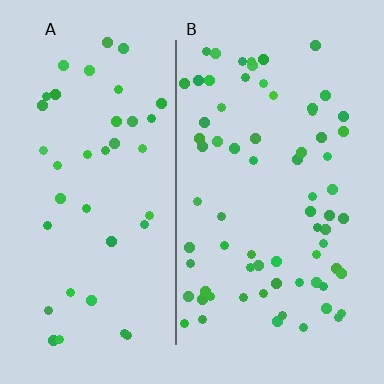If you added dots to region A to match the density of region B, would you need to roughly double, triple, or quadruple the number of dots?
Approximately double.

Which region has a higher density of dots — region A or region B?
B (the right).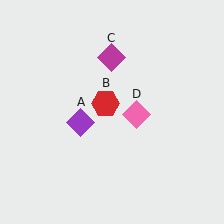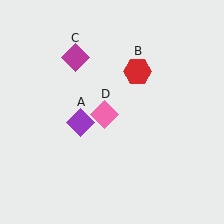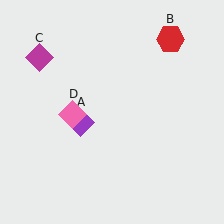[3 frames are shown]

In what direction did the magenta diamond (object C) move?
The magenta diamond (object C) moved left.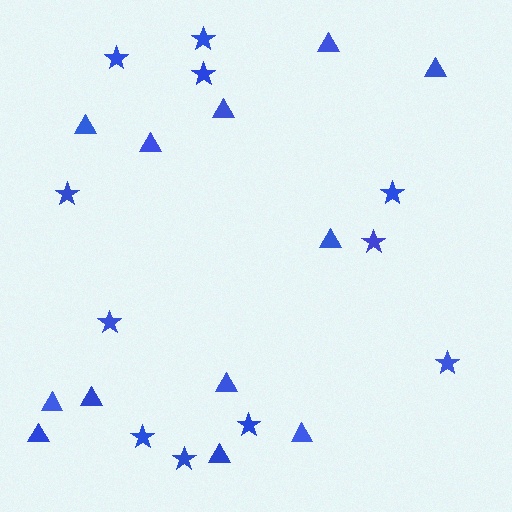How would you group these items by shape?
There are 2 groups: one group of stars (11) and one group of triangles (12).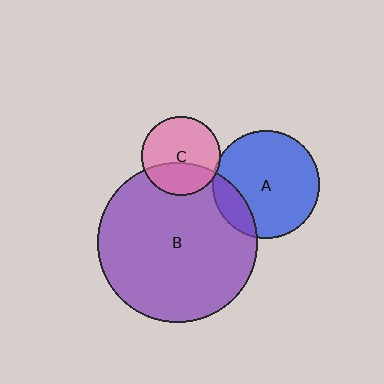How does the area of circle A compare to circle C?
Approximately 1.9 times.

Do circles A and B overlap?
Yes.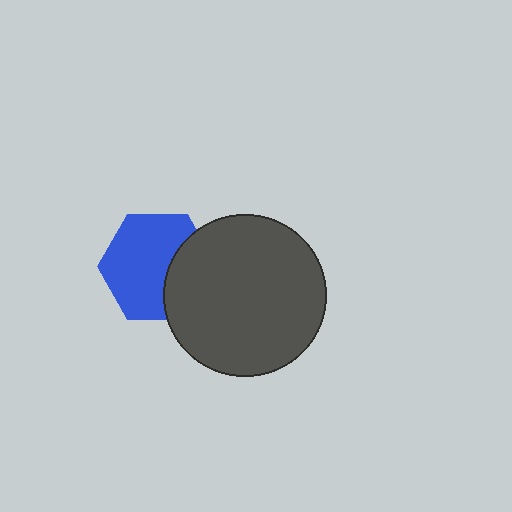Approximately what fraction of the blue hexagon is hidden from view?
Roughly 32% of the blue hexagon is hidden behind the dark gray circle.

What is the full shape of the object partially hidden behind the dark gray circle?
The partially hidden object is a blue hexagon.